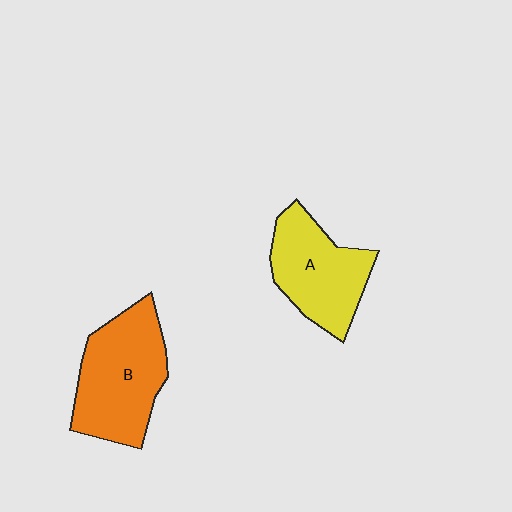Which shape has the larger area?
Shape B (orange).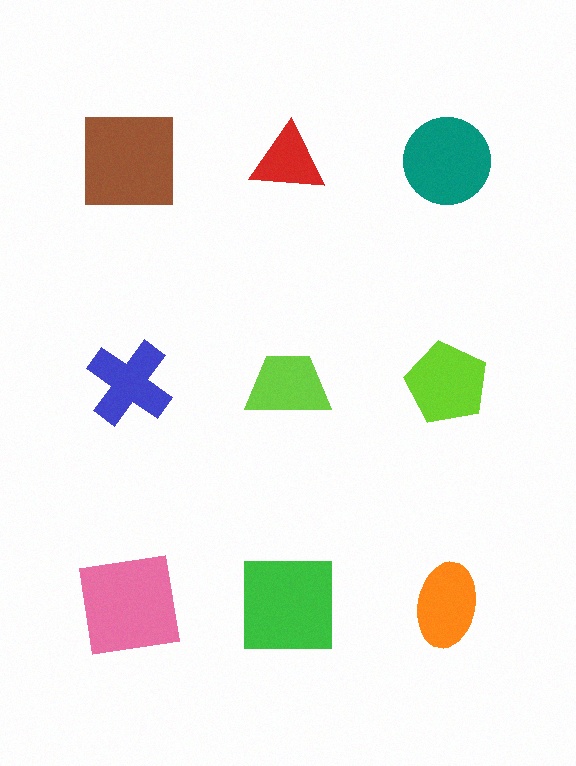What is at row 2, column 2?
A lime trapezoid.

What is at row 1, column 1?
A brown square.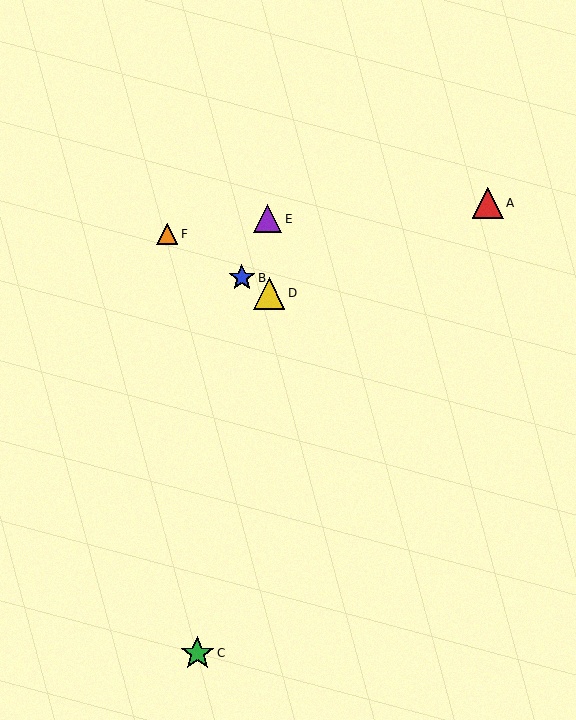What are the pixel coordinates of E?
Object E is at (268, 219).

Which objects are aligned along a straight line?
Objects B, D, F are aligned along a straight line.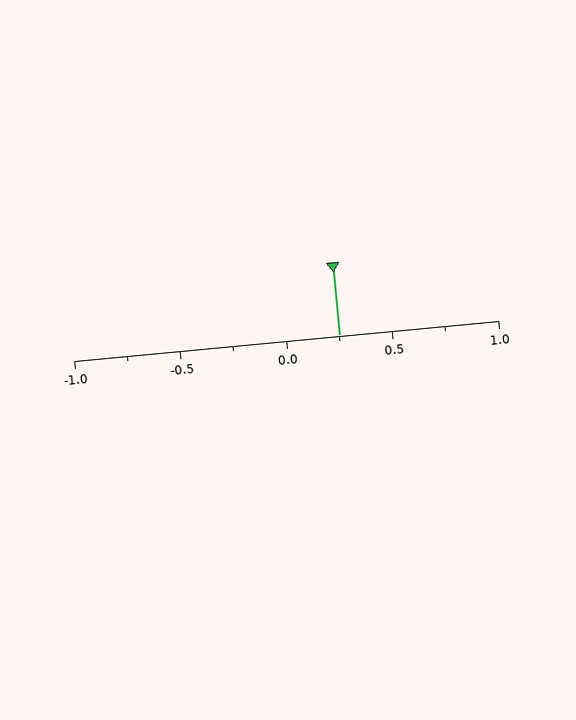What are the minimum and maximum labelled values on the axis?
The axis runs from -1.0 to 1.0.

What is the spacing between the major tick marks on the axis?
The major ticks are spaced 0.5 apart.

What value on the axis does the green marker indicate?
The marker indicates approximately 0.25.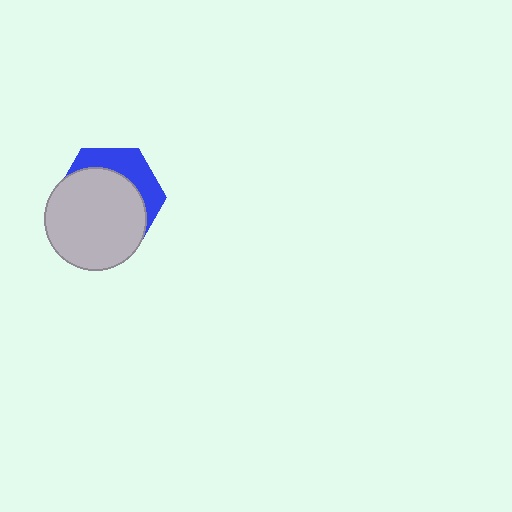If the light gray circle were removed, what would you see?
You would see the complete blue hexagon.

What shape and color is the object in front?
The object in front is a light gray circle.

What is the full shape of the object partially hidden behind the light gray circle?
The partially hidden object is a blue hexagon.